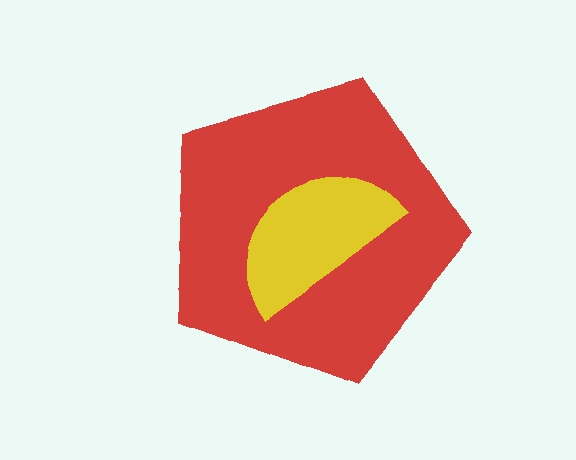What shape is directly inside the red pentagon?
The yellow semicircle.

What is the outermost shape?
The red pentagon.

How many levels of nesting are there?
2.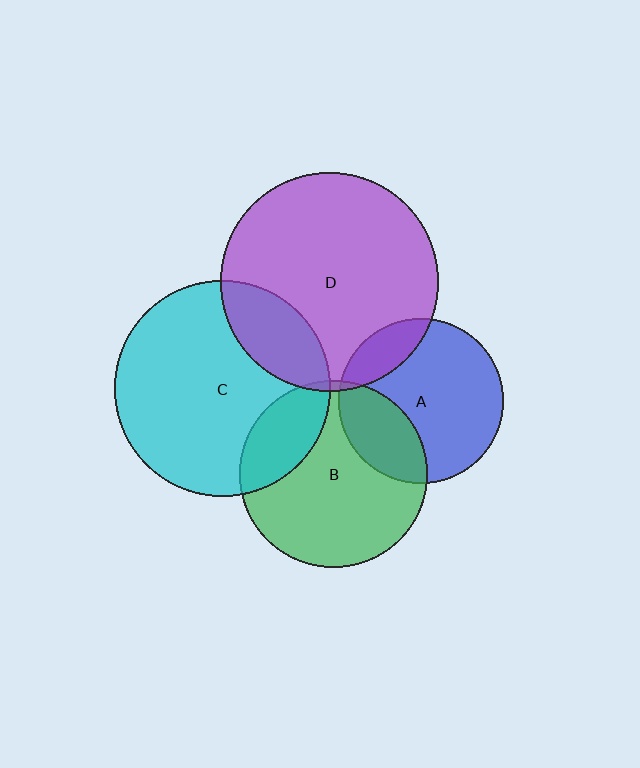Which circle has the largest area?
Circle D (purple).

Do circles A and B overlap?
Yes.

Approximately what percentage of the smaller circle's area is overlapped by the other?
Approximately 25%.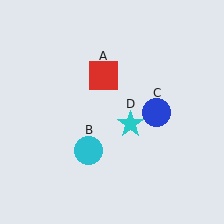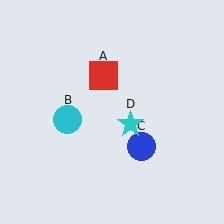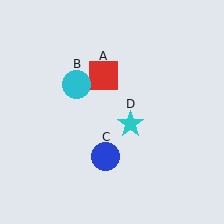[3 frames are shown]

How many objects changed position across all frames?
2 objects changed position: cyan circle (object B), blue circle (object C).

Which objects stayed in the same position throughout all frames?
Red square (object A) and cyan star (object D) remained stationary.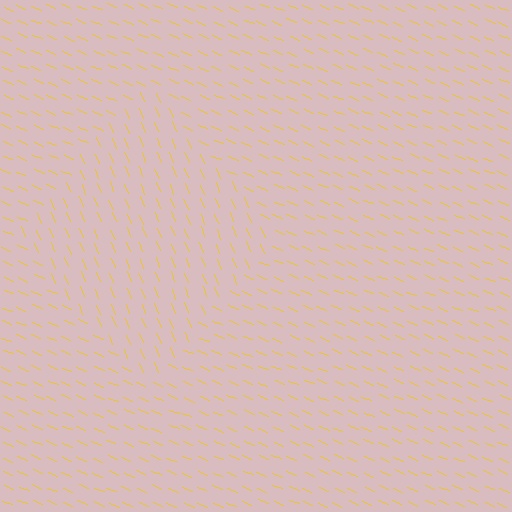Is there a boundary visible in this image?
Yes, there is a texture boundary formed by a change in line orientation.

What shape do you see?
I see a diamond.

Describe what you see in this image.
The image is filled with small yellow line segments. A diamond region in the image has lines oriented differently from the surrounding lines, creating a visible texture boundary.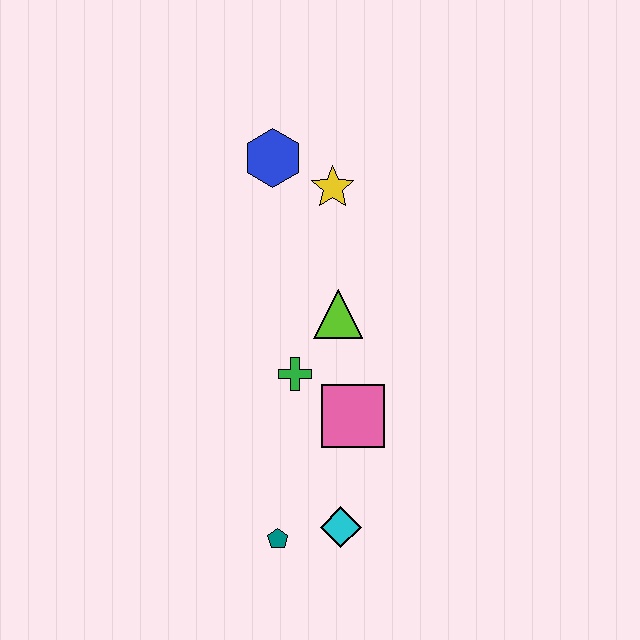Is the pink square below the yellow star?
Yes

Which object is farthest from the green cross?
The blue hexagon is farthest from the green cross.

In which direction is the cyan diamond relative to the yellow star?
The cyan diamond is below the yellow star.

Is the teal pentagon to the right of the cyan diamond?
No